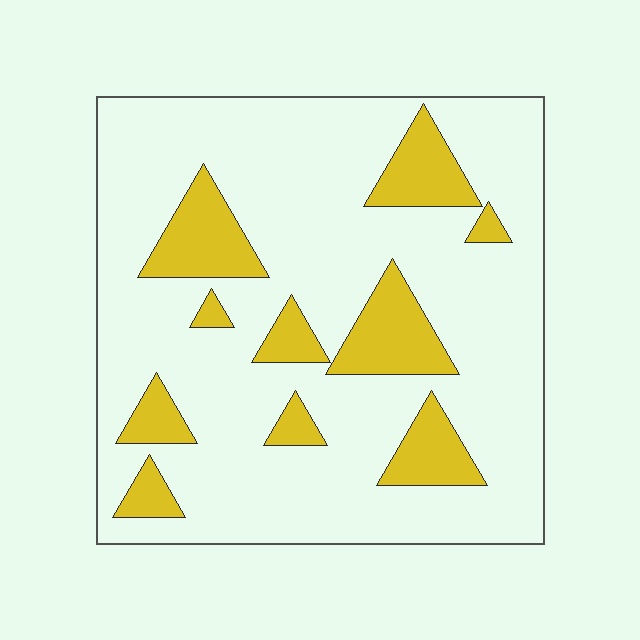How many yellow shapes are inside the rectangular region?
10.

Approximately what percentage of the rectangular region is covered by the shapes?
Approximately 20%.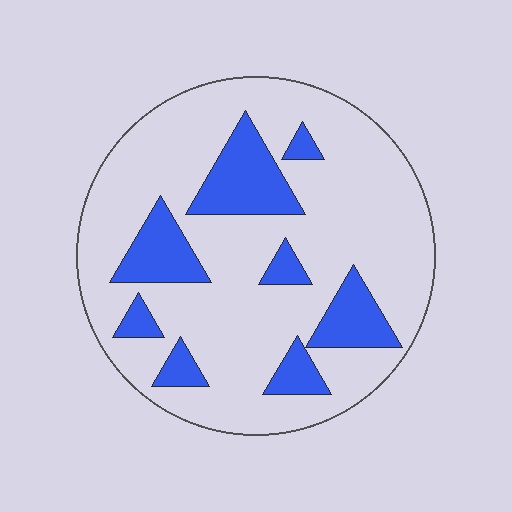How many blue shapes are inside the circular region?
8.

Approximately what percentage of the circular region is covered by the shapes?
Approximately 20%.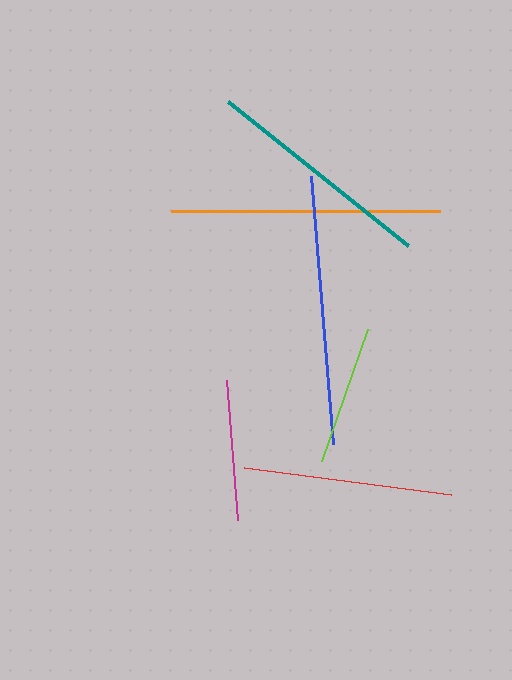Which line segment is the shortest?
The magenta line is the shortest at approximately 140 pixels.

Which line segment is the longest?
The blue line is the longest at approximately 269 pixels.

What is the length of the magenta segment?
The magenta segment is approximately 140 pixels long.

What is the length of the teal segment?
The teal segment is approximately 231 pixels long.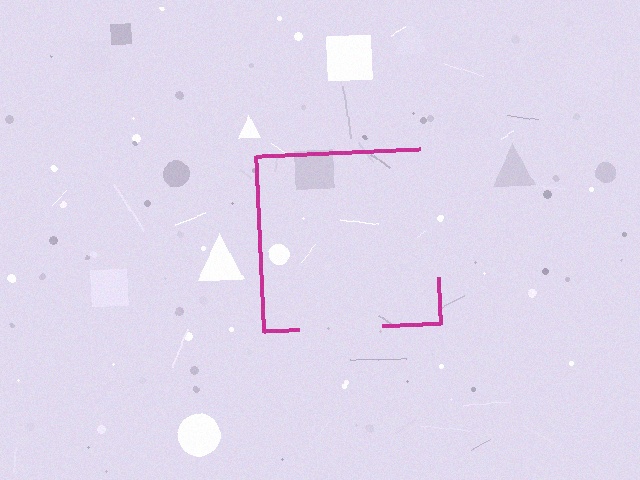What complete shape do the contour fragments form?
The contour fragments form a square.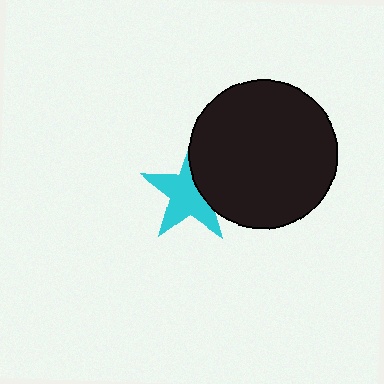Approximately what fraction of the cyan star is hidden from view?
Roughly 33% of the cyan star is hidden behind the black circle.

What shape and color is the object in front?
The object in front is a black circle.